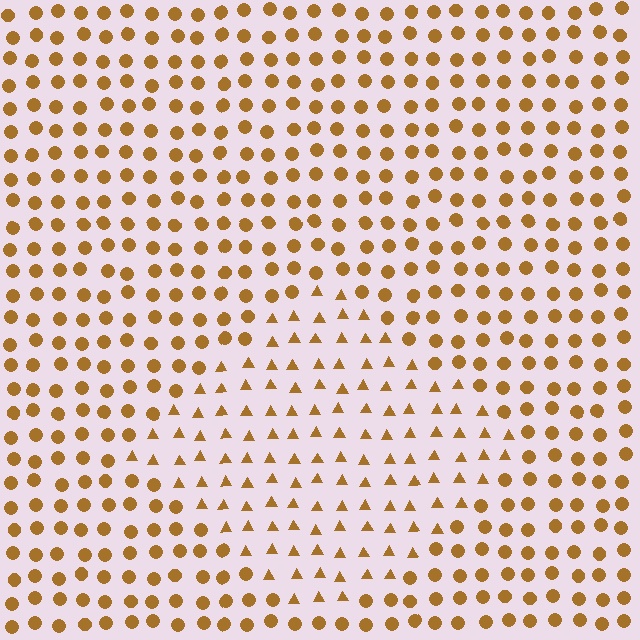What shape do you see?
I see a diamond.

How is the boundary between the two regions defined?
The boundary is defined by a change in element shape: triangles inside vs. circles outside. All elements share the same color and spacing.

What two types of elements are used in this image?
The image uses triangles inside the diamond region and circles outside it.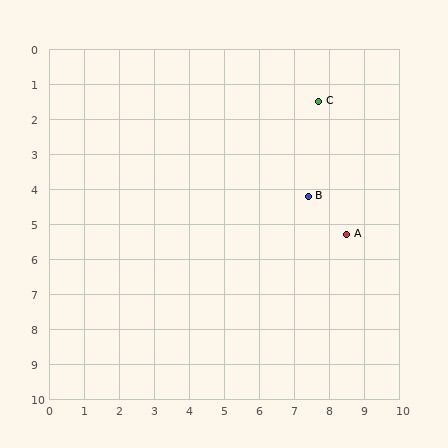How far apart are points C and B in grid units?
Points C and B are about 2.7 grid units apart.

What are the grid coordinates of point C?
Point C is at approximately (7.7, 1.5).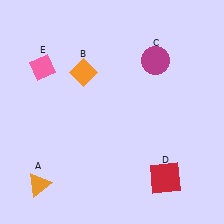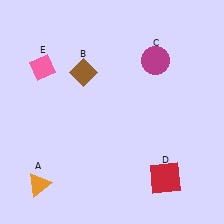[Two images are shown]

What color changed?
The diamond (B) changed from orange in Image 1 to brown in Image 2.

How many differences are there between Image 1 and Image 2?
There is 1 difference between the two images.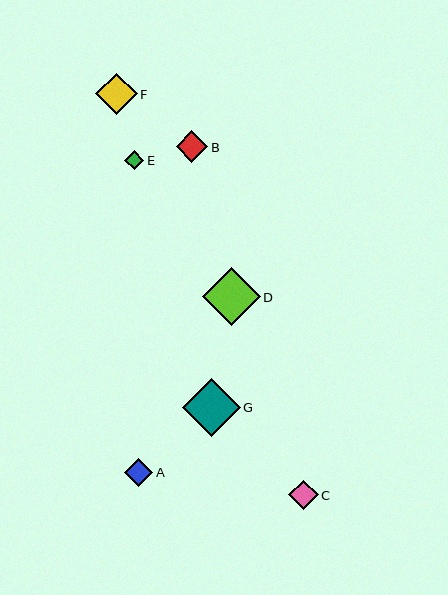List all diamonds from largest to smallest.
From largest to smallest: G, D, F, B, C, A, E.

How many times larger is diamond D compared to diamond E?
Diamond D is approximately 3.0 times the size of diamond E.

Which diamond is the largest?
Diamond G is the largest with a size of approximately 58 pixels.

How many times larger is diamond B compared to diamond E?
Diamond B is approximately 1.6 times the size of diamond E.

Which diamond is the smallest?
Diamond E is the smallest with a size of approximately 19 pixels.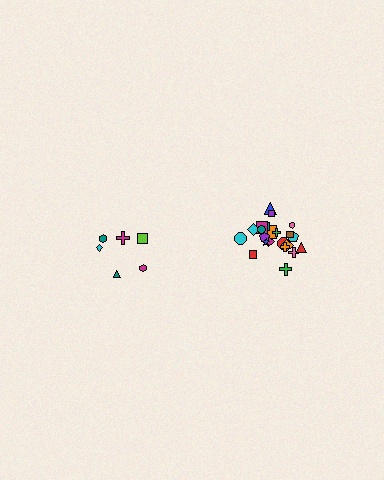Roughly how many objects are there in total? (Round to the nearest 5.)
Roughly 30 objects in total.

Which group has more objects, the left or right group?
The right group.